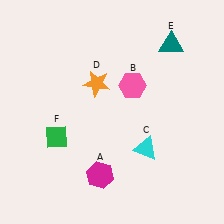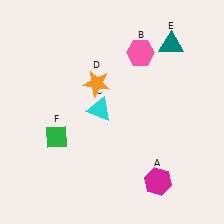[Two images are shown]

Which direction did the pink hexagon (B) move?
The pink hexagon (B) moved up.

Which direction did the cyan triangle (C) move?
The cyan triangle (C) moved left.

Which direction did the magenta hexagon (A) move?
The magenta hexagon (A) moved right.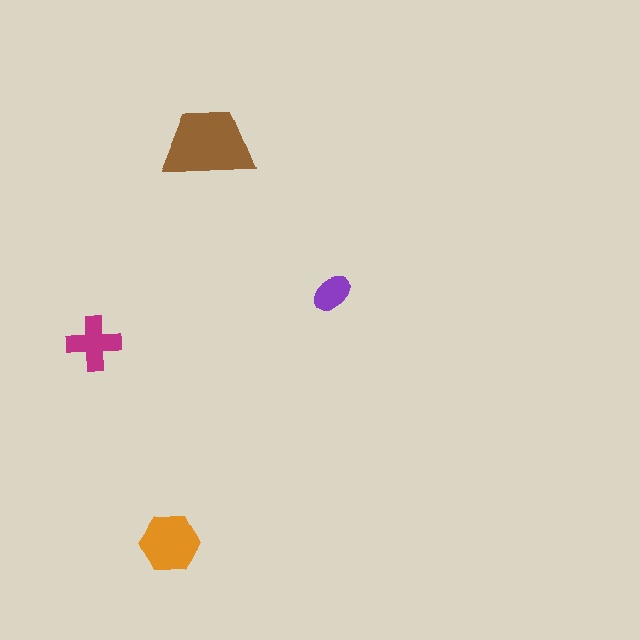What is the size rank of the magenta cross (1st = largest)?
3rd.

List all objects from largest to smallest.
The brown trapezoid, the orange hexagon, the magenta cross, the purple ellipse.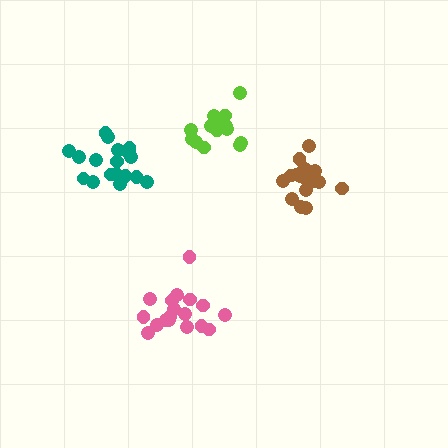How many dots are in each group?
Group 1: 18 dots, Group 2: 18 dots, Group 3: 18 dots, Group 4: 14 dots (68 total).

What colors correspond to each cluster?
The clusters are colored: teal, pink, brown, lime.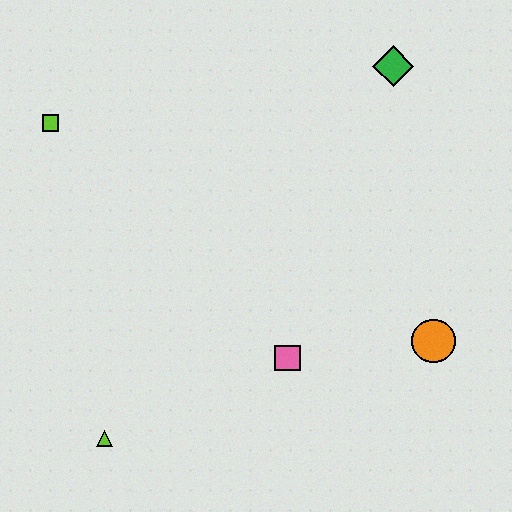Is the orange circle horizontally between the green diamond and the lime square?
No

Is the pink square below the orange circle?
Yes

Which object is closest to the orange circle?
The pink square is closest to the orange circle.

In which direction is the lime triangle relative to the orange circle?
The lime triangle is to the left of the orange circle.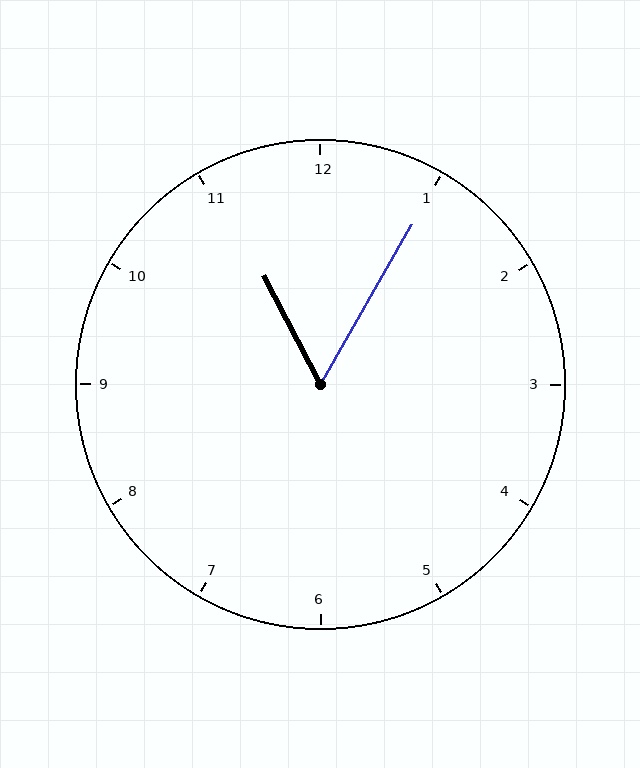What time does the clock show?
11:05.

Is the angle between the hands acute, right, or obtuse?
It is acute.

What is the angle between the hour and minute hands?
Approximately 58 degrees.